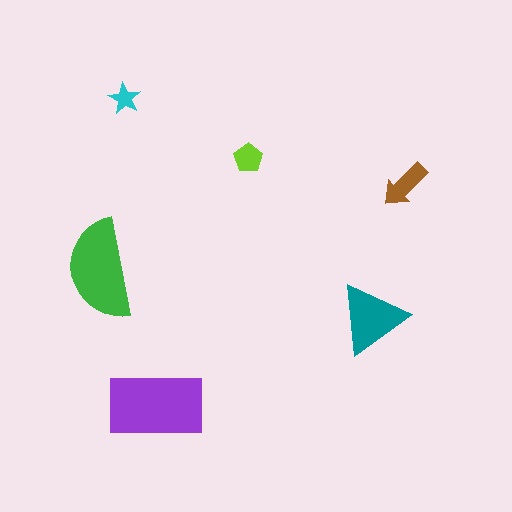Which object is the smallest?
The cyan star.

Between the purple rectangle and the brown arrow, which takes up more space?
The purple rectangle.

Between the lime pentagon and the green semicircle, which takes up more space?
The green semicircle.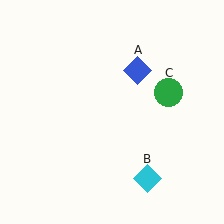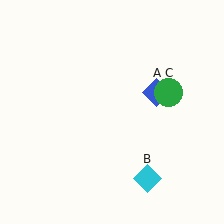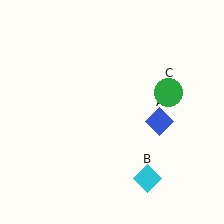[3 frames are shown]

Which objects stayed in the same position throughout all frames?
Cyan diamond (object B) and green circle (object C) remained stationary.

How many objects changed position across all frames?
1 object changed position: blue diamond (object A).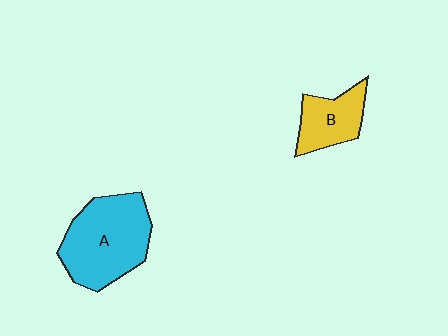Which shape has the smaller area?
Shape B (yellow).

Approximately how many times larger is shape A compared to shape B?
Approximately 1.9 times.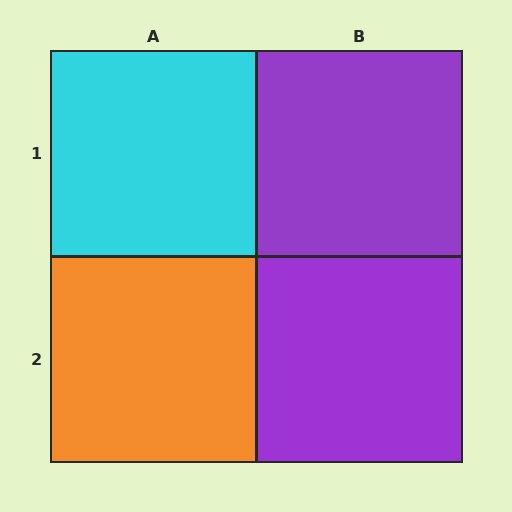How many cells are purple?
2 cells are purple.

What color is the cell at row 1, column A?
Cyan.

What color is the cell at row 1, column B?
Purple.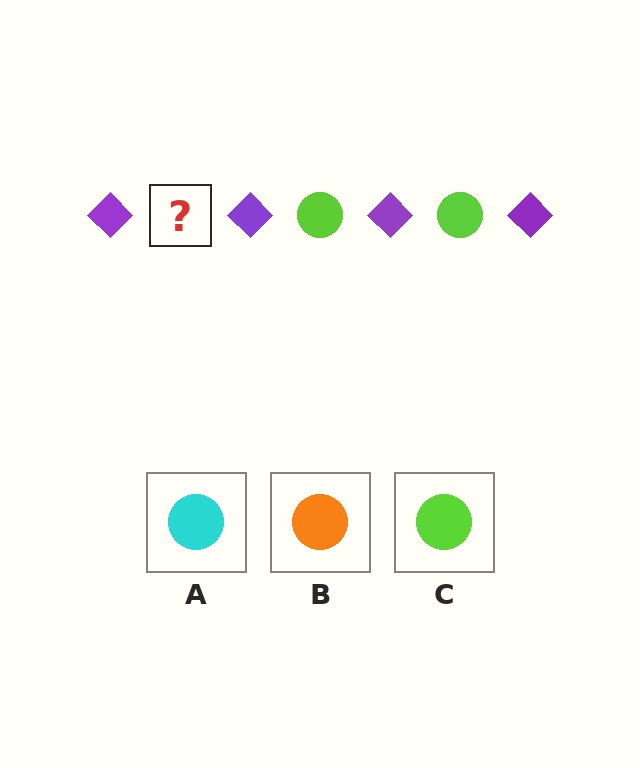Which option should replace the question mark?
Option C.